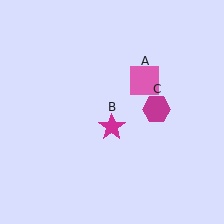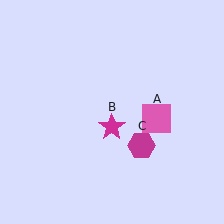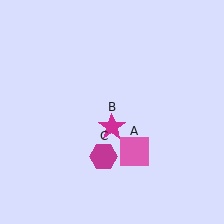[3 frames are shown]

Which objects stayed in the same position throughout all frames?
Magenta star (object B) remained stationary.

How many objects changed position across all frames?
2 objects changed position: pink square (object A), magenta hexagon (object C).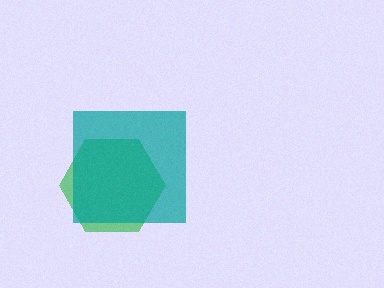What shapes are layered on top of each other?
The layered shapes are: a green hexagon, a teal square.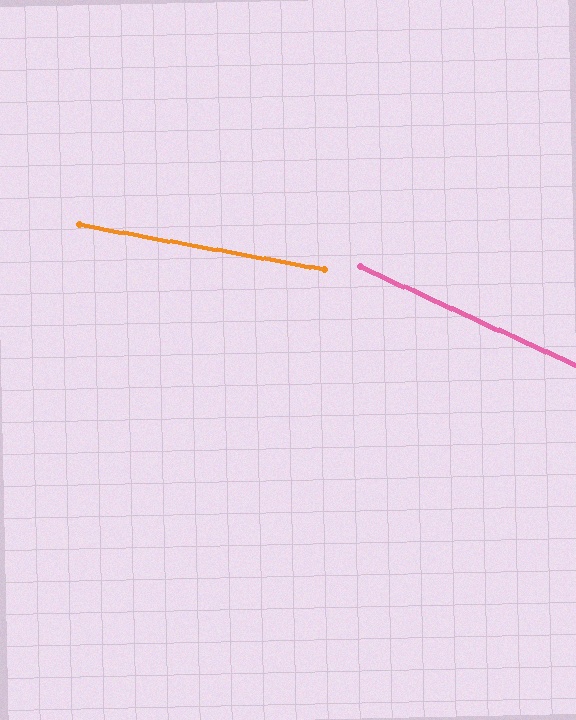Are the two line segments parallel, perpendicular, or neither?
Neither parallel nor perpendicular — they differ by about 14°.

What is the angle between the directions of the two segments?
Approximately 14 degrees.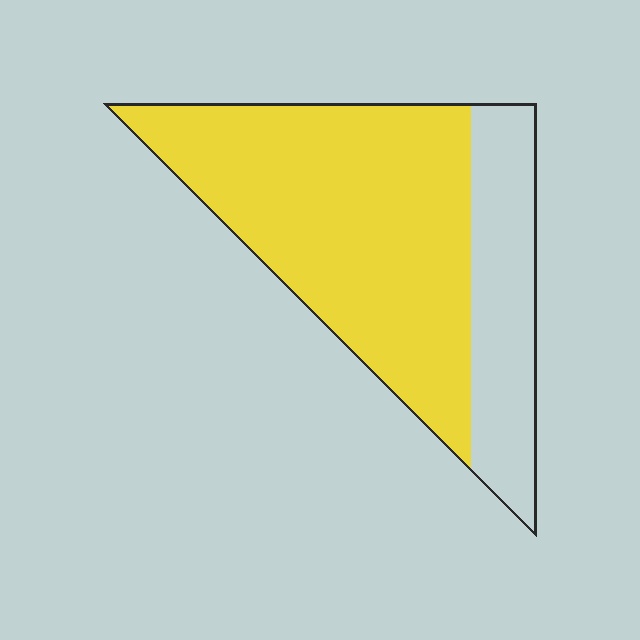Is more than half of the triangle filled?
Yes.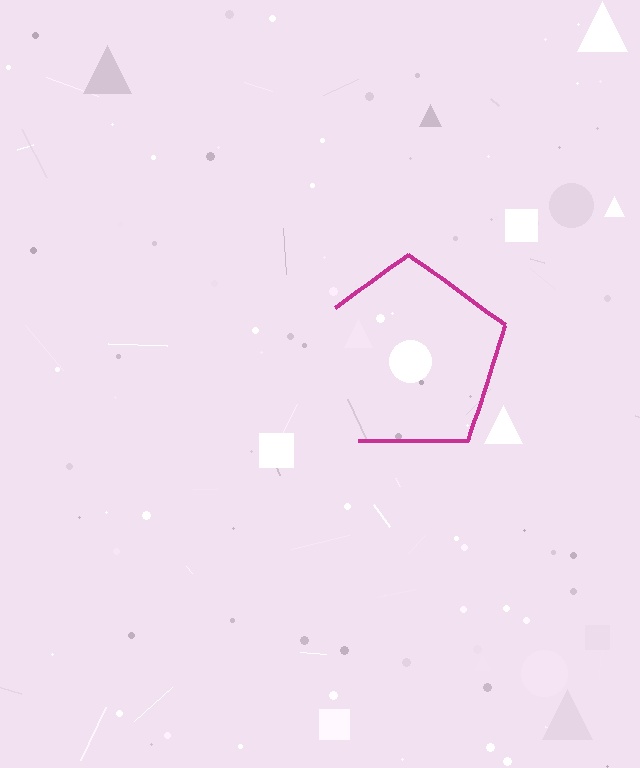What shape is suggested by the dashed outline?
The dashed outline suggests a pentagon.